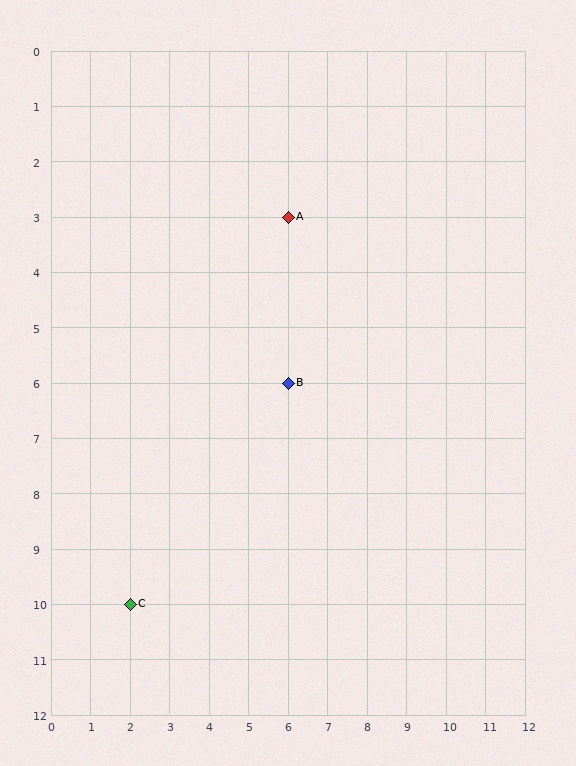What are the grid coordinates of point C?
Point C is at grid coordinates (2, 10).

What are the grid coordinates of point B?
Point B is at grid coordinates (6, 6).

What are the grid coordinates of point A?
Point A is at grid coordinates (6, 3).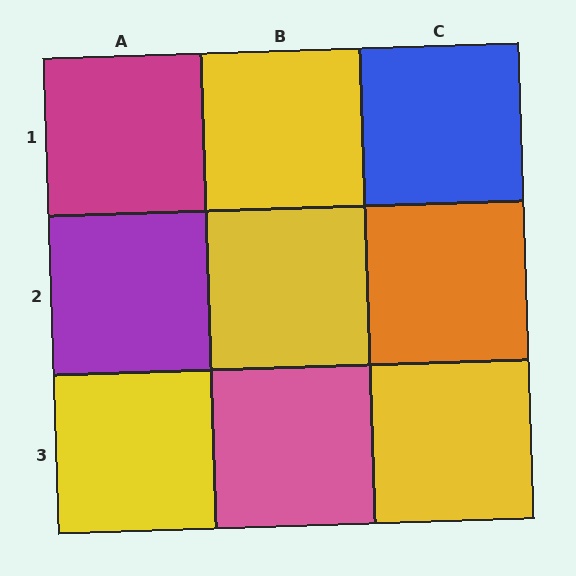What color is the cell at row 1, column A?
Magenta.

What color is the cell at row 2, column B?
Yellow.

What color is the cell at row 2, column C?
Orange.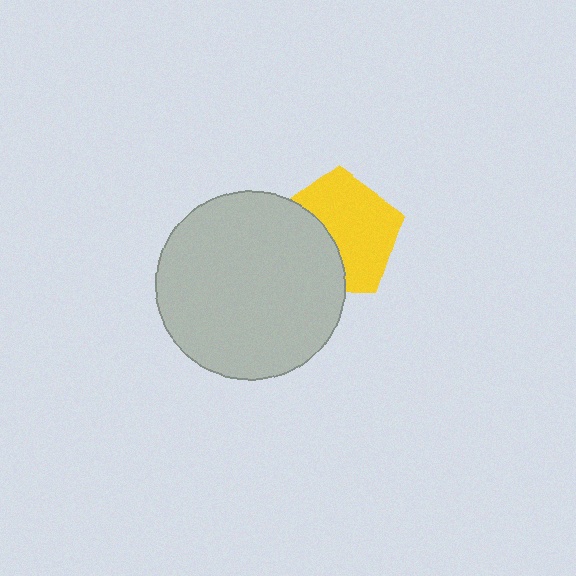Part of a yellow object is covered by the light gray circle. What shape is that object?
It is a pentagon.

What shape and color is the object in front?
The object in front is a light gray circle.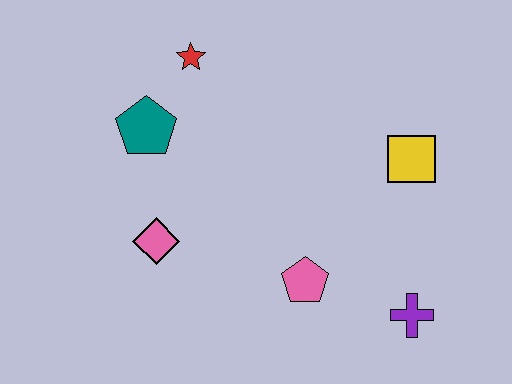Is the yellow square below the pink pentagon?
No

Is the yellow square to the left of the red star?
No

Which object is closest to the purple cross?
The pink pentagon is closest to the purple cross.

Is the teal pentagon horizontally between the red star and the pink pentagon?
No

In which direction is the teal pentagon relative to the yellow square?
The teal pentagon is to the left of the yellow square.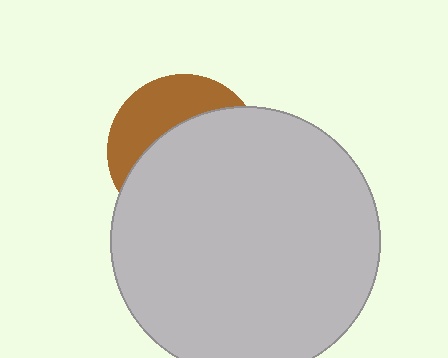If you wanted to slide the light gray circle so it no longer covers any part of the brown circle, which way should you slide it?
Slide it down — that is the most direct way to separate the two shapes.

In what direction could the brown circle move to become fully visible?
The brown circle could move up. That would shift it out from behind the light gray circle entirely.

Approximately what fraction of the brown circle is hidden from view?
Roughly 65% of the brown circle is hidden behind the light gray circle.